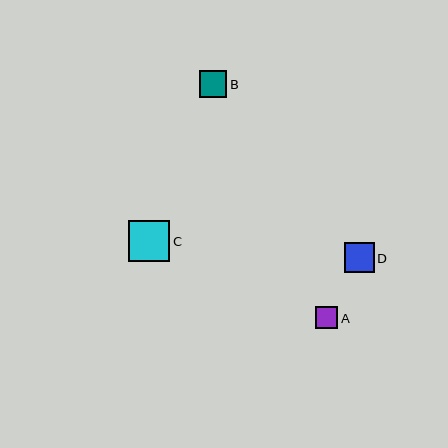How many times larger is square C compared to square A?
Square C is approximately 1.9 times the size of square A.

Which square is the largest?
Square C is the largest with a size of approximately 41 pixels.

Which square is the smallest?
Square A is the smallest with a size of approximately 22 pixels.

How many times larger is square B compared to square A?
Square B is approximately 1.3 times the size of square A.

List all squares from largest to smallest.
From largest to smallest: C, D, B, A.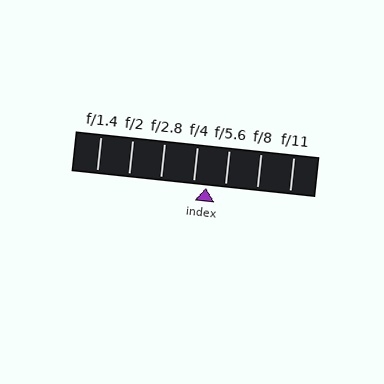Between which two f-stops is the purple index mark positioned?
The index mark is between f/4 and f/5.6.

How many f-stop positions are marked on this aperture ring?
There are 7 f-stop positions marked.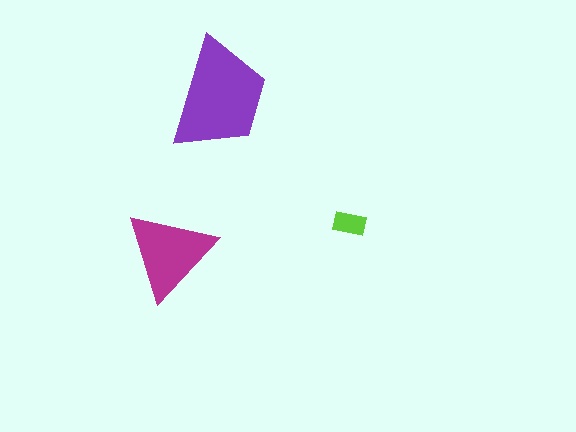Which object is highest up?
The purple trapezoid is topmost.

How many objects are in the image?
There are 3 objects in the image.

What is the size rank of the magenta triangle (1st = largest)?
2nd.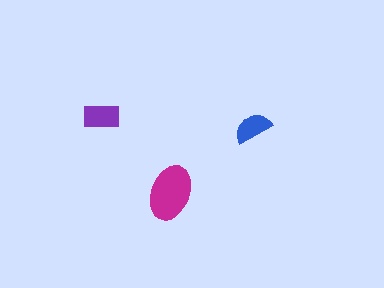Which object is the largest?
The magenta ellipse.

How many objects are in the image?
There are 3 objects in the image.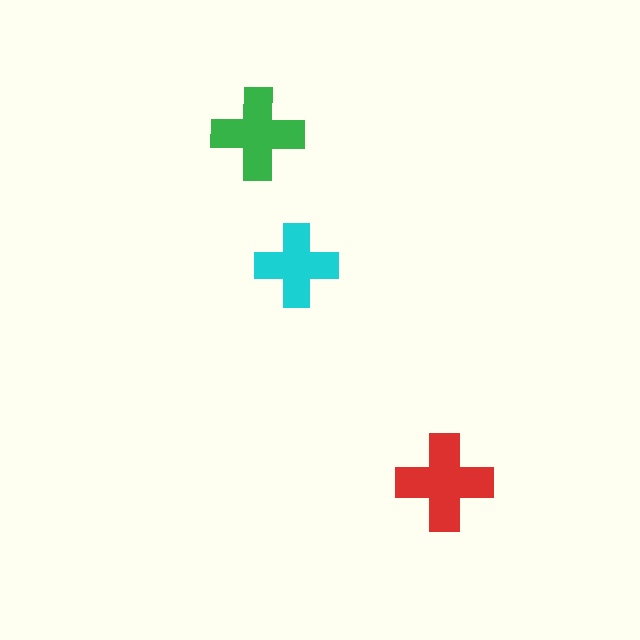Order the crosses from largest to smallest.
the red one, the green one, the cyan one.